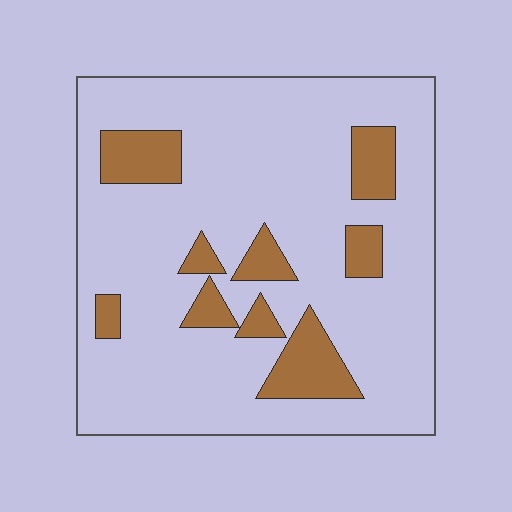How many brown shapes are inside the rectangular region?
9.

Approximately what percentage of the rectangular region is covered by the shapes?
Approximately 15%.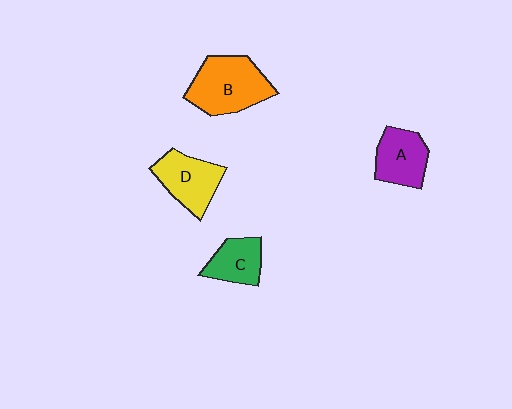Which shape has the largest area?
Shape B (orange).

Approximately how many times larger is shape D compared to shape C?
Approximately 1.3 times.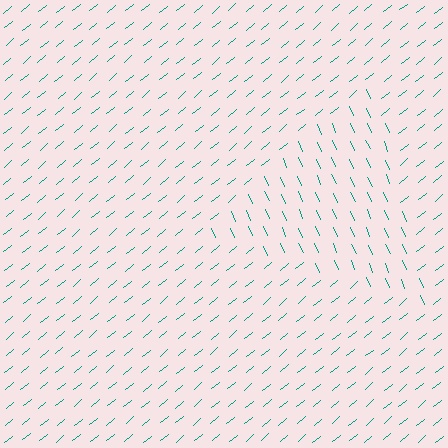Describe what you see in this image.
The image is filled with small teal line segments. A triangle region in the image has lines oriented differently from the surrounding lines, creating a visible texture boundary.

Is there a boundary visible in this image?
Yes, there is a texture boundary formed by a change in line orientation.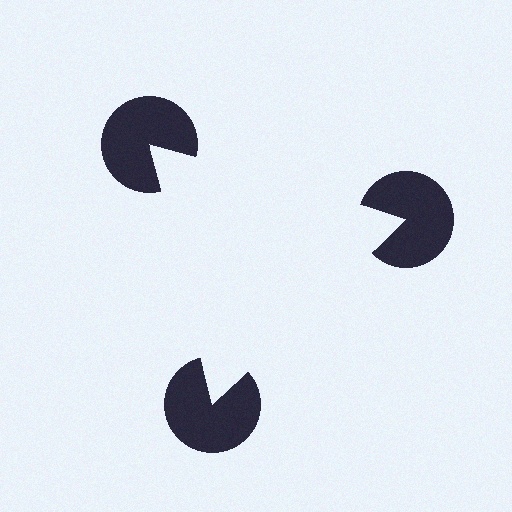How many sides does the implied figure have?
3 sides.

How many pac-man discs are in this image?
There are 3 — one at each vertex of the illusory triangle.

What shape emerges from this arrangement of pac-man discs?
An illusory triangle — its edges are inferred from the aligned wedge cuts in the pac-man discs, not physically drawn.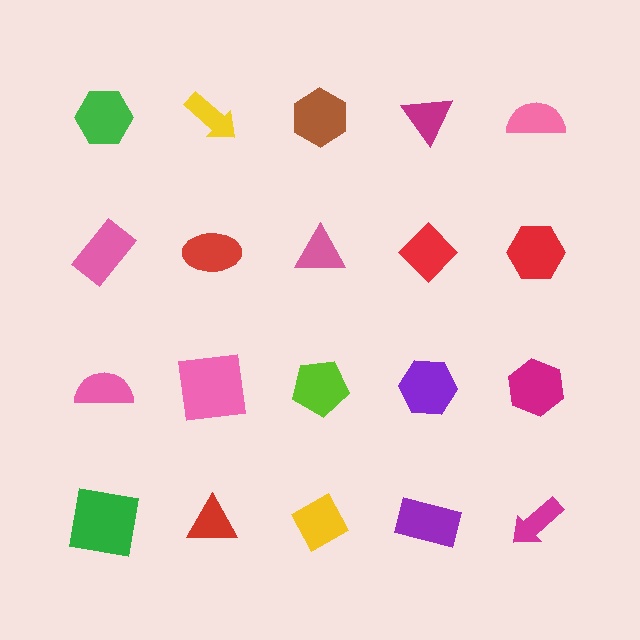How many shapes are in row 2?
5 shapes.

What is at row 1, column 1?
A green hexagon.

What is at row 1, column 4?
A magenta triangle.